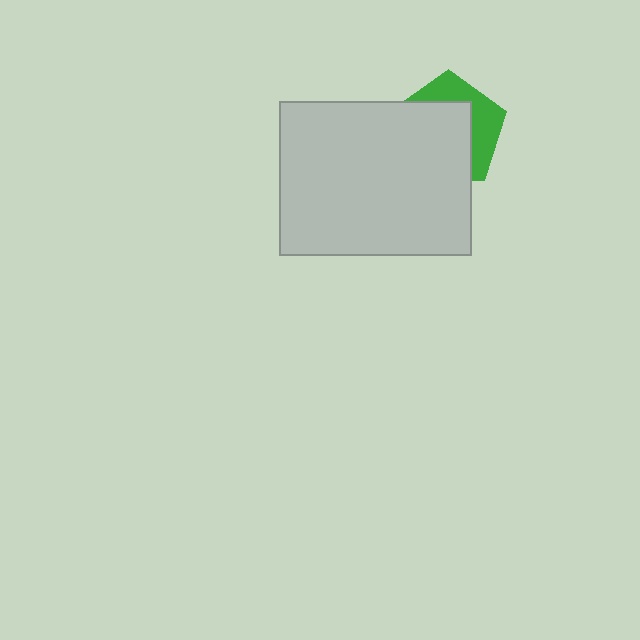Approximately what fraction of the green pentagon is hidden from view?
Roughly 63% of the green pentagon is hidden behind the light gray rectangle.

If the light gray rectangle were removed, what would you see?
You would see the complete green pentagon.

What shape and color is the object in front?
The object in front is a light gray rectangle.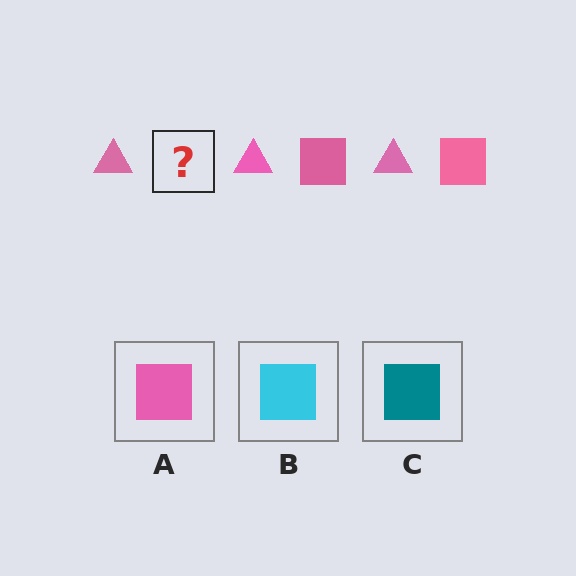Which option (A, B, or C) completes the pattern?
A.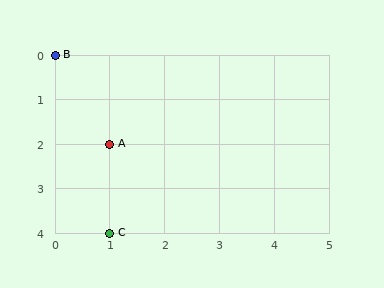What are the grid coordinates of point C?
Point C is at grid coordinates (1, 4).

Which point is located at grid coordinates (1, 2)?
Point A is at (1, 2).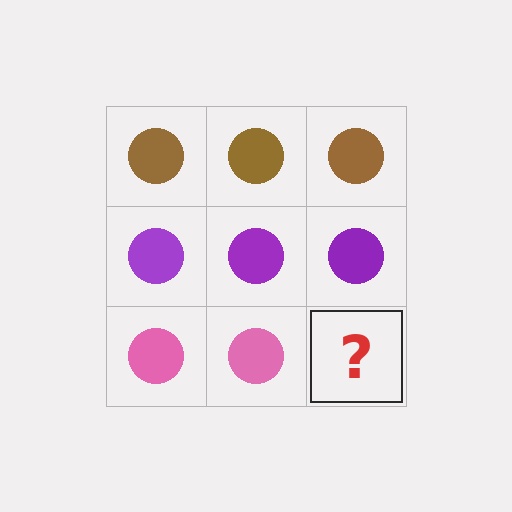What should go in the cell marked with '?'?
The missing cell should contain a pink circle.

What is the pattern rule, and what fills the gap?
The rule is that each row has a consistent color. The gap should be filled with a pink circle.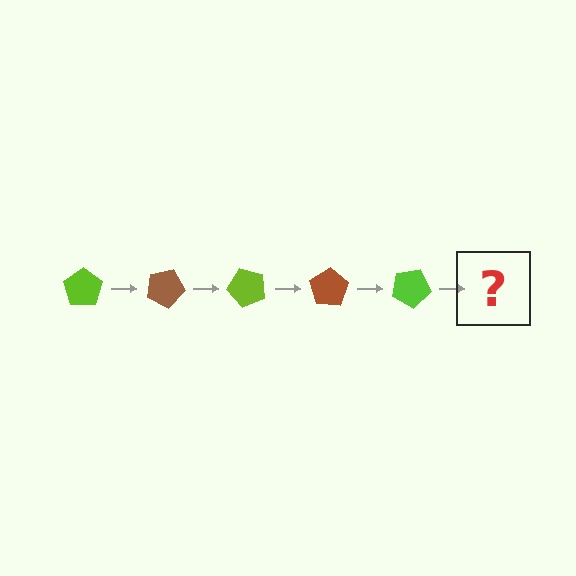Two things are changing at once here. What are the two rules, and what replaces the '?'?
The two rules are that it rotates 25 degrees each step and the color cycles through lime and brown. The '?' should be a brown pentagon, rotated 125 degrees from the start.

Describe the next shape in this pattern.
It should be a brown pentagon, rotated 125 degrees from the start.